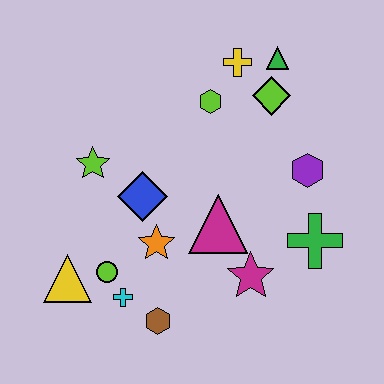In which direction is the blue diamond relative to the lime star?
The blue diamond is to the right of the lime star.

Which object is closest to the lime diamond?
The green triangle is closest to the lime diamond.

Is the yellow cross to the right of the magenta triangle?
Yes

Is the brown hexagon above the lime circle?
No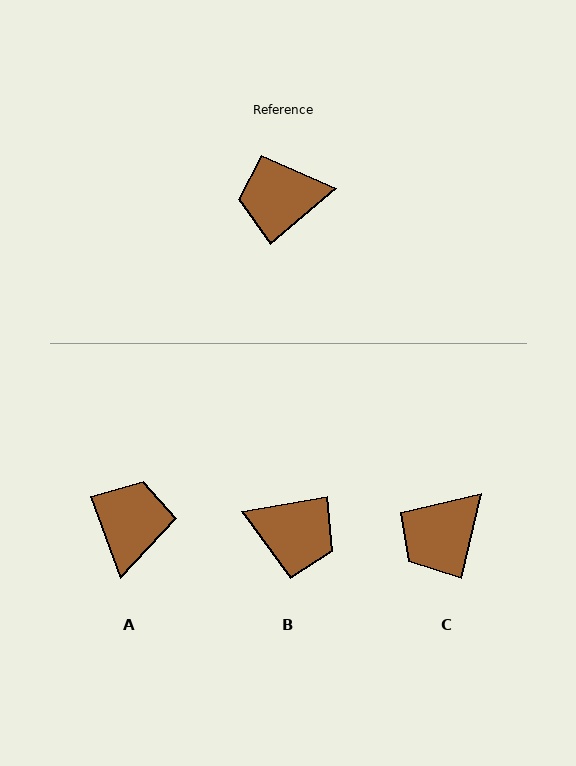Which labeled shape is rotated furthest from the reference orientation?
B, about 149 degrees away.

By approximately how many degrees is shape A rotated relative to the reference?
Approximately 110 degrees clockwise.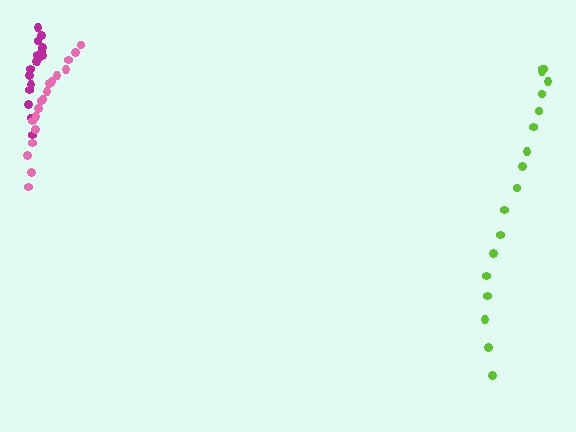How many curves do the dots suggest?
There are 3 distinct paths.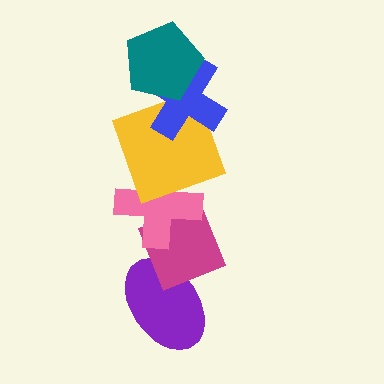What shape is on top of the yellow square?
The blue cross is on top of the yellow square.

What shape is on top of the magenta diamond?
The pink cross is on top of the magenta diamond.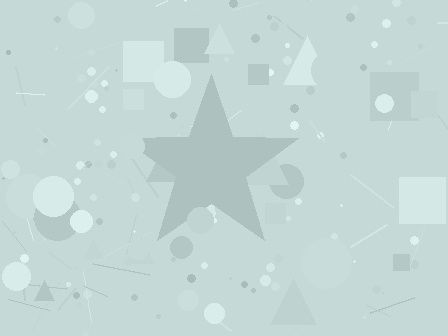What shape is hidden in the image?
A star is hidden in the image.